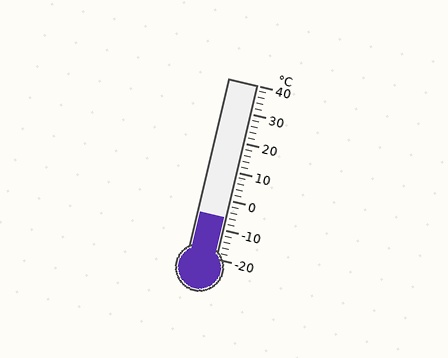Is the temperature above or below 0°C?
The temperature is below 0°C.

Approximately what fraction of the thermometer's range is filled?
The thermometer is filled to approximately 25% of its range.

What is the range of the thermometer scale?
The thermometer scale ranges from -20°C to 40°C.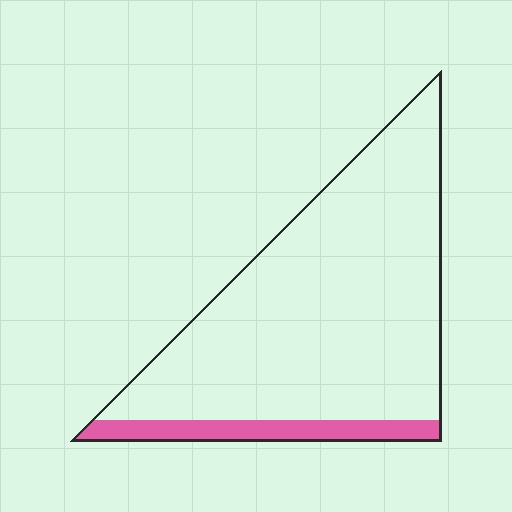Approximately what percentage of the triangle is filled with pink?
Approximately 10%.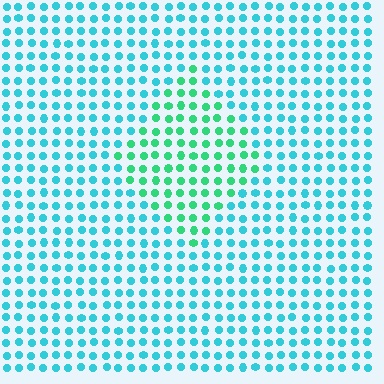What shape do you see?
I see a diamond.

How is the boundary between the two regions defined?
The boundary is defined purely by a slight shift in hue (about 38 degrees). Spacing, size, and orientation are identical on both sides.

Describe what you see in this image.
The image is filled with small cyan elements in a uniform arrangement. A diamond-shaped region is visible where the elements are tinted to a slightly different hue, forming a subtle color boundary.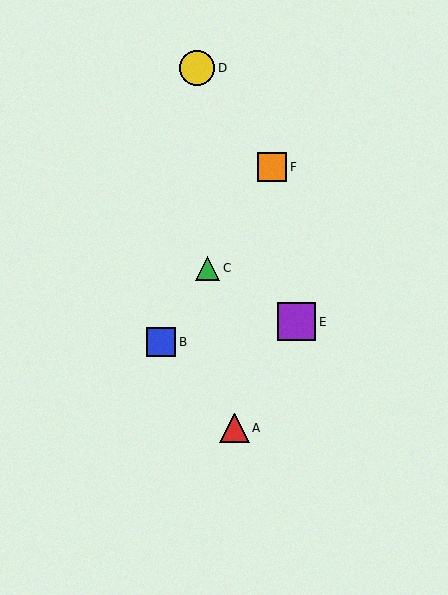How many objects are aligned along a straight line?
3 objects (B, C, F) are aligned along a straight line.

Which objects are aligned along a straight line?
Objects B, C, F are aligned along a straight line.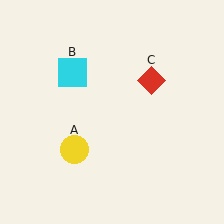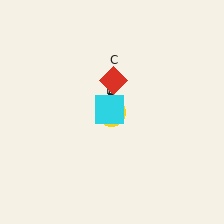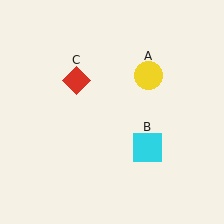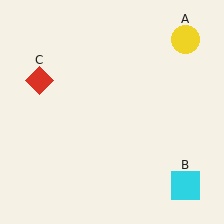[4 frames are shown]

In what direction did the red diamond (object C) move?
The red diamond (object C) moved left.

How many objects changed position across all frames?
3 objects changed position: yellow circle (object A), cyan square (object B), red diamond (object C).